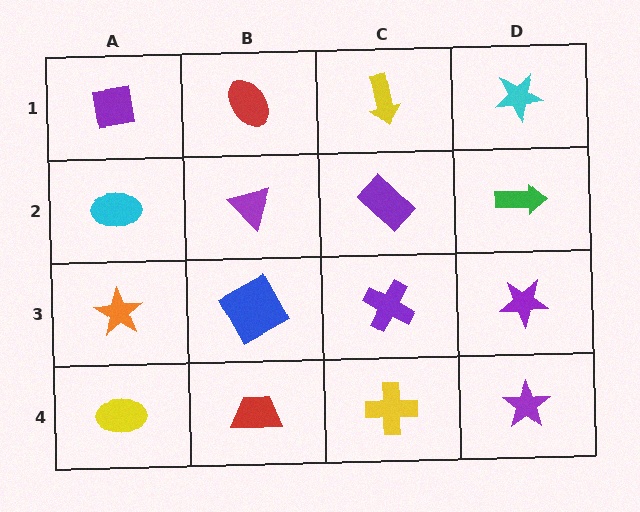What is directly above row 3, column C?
A purple rectangle.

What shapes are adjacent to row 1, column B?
A purple triangle (row 2, column B), a purple square (row 1, column A), a yellow arrow (row 1, column C).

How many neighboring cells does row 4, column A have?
2.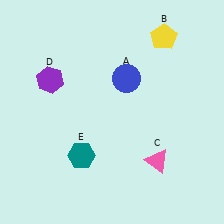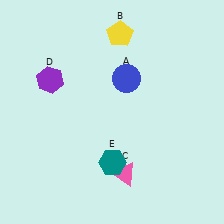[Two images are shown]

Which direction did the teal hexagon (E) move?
The teal hexagon (E) moved right.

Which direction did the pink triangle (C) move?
The pink triangle (C) moved left.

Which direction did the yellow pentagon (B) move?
The yellow pentagon (B) moved left.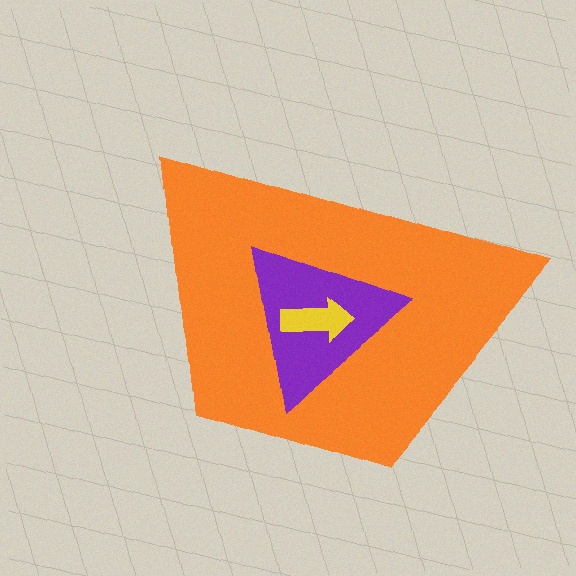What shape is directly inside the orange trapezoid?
The purple triangle.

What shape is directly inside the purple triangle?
The yellow arrow.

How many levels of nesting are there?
3.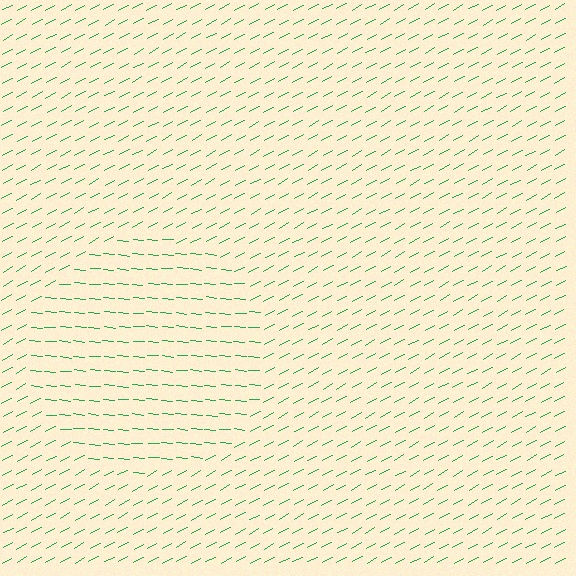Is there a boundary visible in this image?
Yes, there is a texture boundary formed by a change in line orientation.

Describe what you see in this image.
The image is filled with small green line segments. A circle region in the image has lines oriented differently from the surrounding lines, creating a visible texture boundary.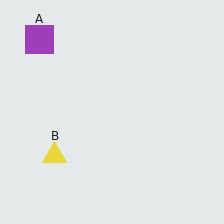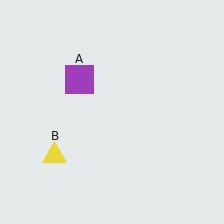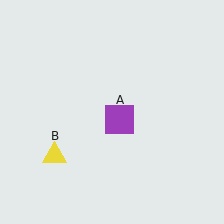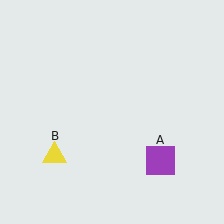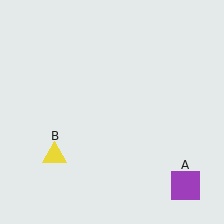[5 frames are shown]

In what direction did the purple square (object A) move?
The purple square (object A) moved down and to the right.